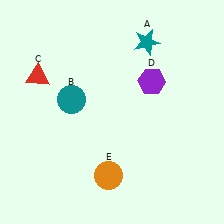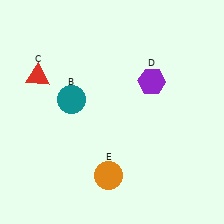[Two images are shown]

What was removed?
The teal star (A) was removed in Image 2.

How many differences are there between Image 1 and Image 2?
There is 1 difference between the two images.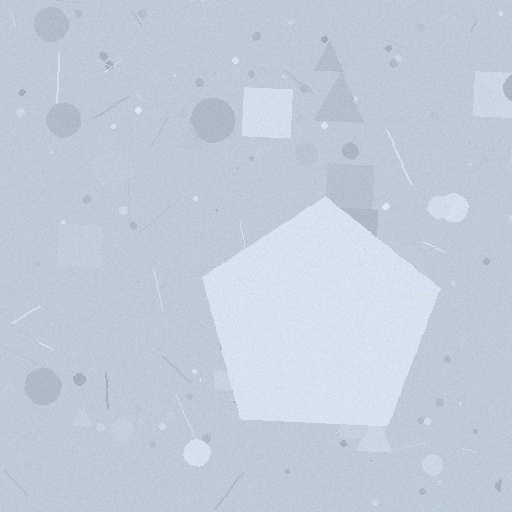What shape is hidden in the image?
A pentagon is hidden in the image.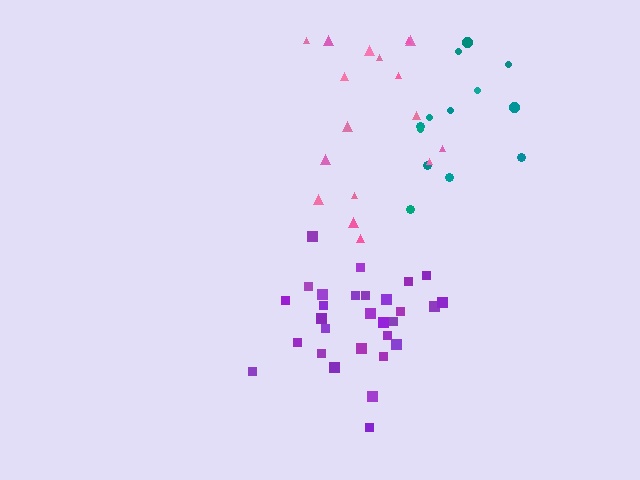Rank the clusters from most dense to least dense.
purple, teal, pink.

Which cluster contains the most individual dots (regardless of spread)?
Purple (29).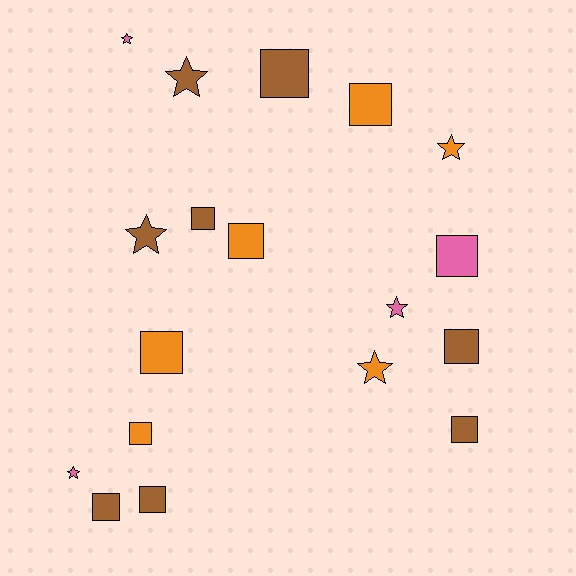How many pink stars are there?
There are 3 pink stars.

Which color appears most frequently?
Brown, with 8 objects.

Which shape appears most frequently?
Square, with 11 objects.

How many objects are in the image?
There are 18 objects.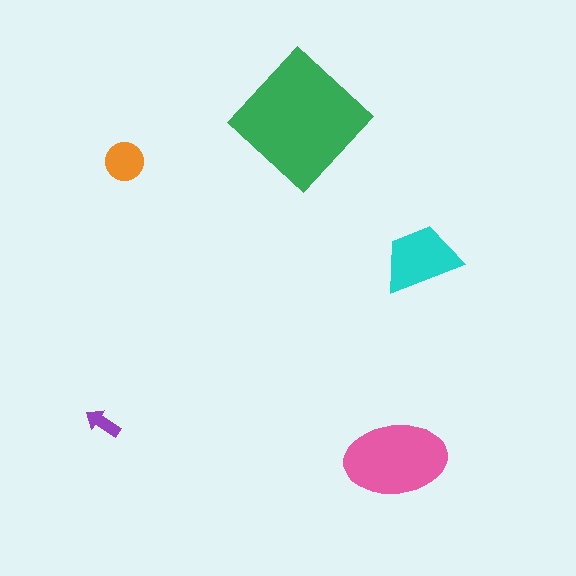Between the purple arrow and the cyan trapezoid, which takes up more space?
The cyan trapezoid.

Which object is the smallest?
The purple arrow.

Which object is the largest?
The green diamond.